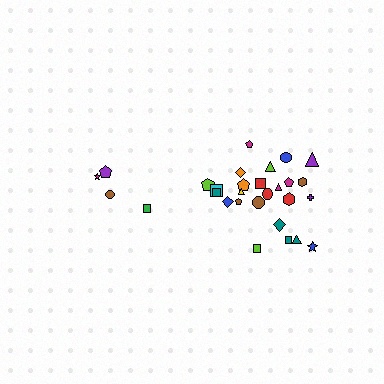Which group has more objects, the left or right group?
The right group.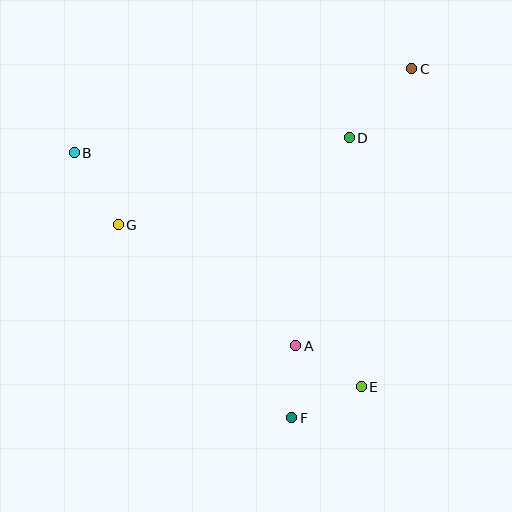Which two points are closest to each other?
Points A and F are closest to each other.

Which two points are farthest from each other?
Points B and E are farthest from each other.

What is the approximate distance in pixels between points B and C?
The distance between B and C is approximately 348 pixels.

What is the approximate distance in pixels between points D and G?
The distance between D and G is approximately 247 pixels.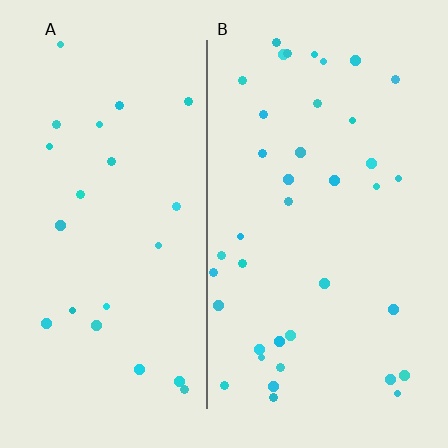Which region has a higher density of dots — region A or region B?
B (the right).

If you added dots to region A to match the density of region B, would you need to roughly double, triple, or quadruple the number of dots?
Approximately double.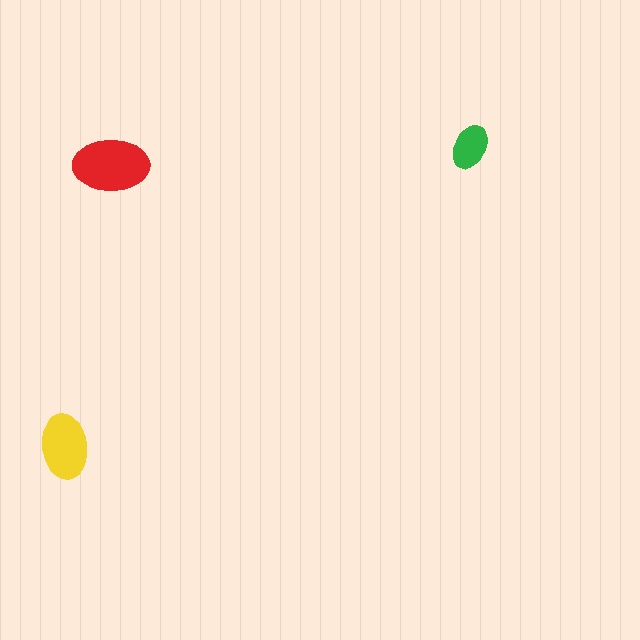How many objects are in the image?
There are 3 objects in the image.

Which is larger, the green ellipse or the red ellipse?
The red one.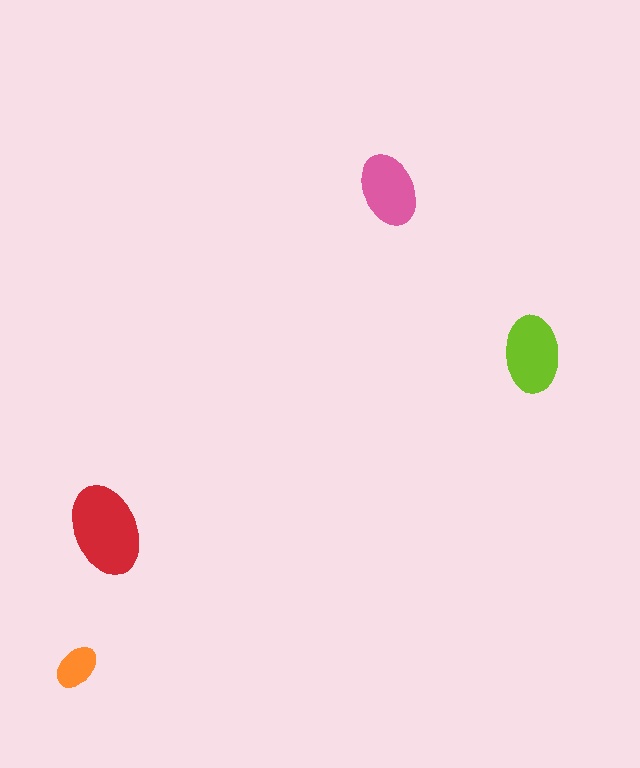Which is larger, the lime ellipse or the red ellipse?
The red one.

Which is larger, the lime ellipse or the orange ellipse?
The lime one.